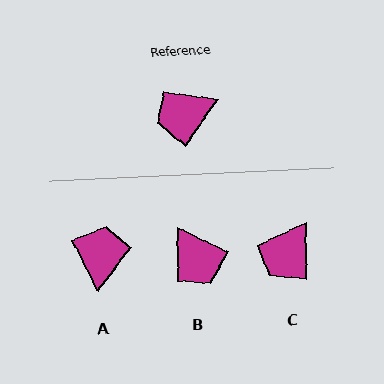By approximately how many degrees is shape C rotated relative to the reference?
Approximately 34 degrees counter-clockwise.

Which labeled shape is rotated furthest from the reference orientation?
A, about 119 degrees away.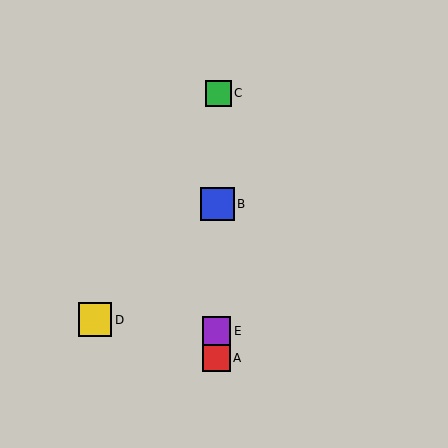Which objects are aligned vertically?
Objects A, B, C, E are aligned vertically.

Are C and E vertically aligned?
Yes, both are at x≈218.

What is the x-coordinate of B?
Object B is at x≈218.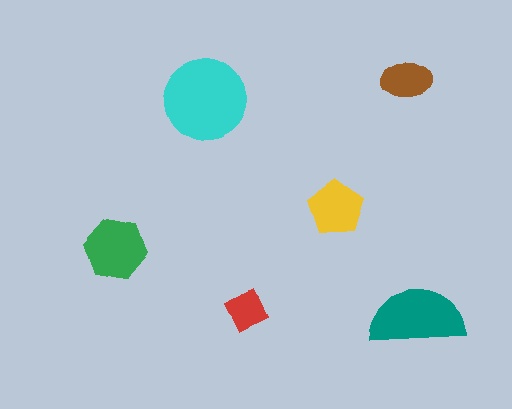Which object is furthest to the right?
The brown ellipse is rightmost.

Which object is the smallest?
The red square.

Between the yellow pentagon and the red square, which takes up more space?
The yellow pentagon.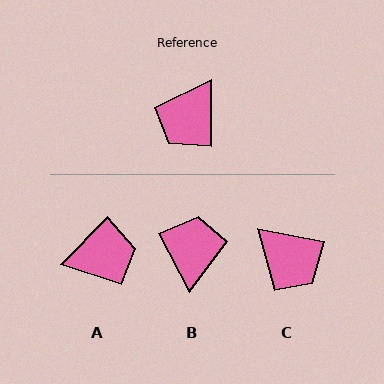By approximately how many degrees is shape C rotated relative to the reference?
Approximately 79 degrees counter-clockwise.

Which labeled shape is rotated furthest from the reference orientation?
B, about 152 degrees away.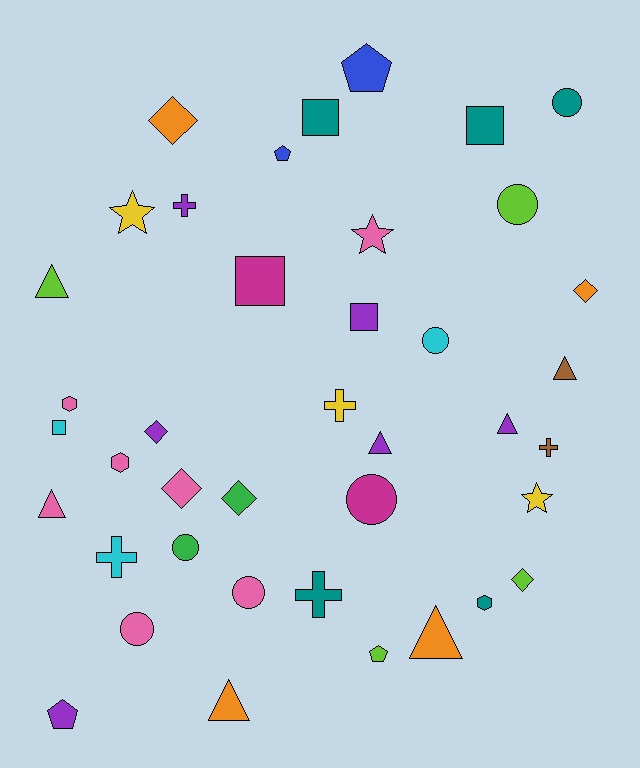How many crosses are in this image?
There are 5 crosses.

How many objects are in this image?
There are 40 objects.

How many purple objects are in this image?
There are 6 purple objects.